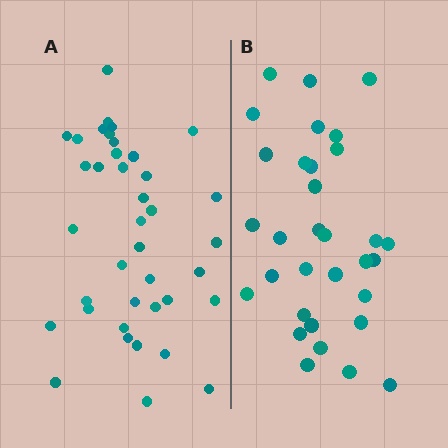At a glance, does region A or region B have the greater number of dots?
Region A (the left region) has more dots.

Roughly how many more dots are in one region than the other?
Region A has roughly 8 or so more dots than region B.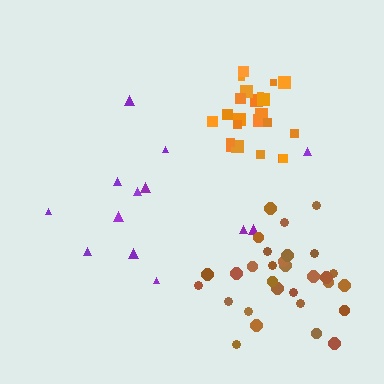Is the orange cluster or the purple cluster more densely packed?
Orange.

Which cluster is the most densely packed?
Orange.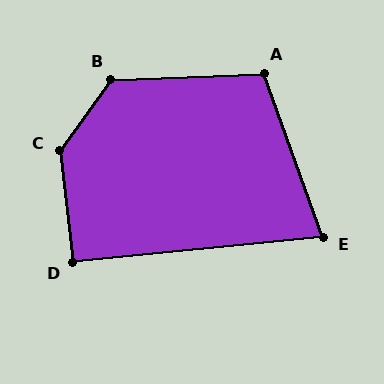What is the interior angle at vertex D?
Approximately 91 degrees (approximately right).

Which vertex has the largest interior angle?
C, at approximately 138 degrees.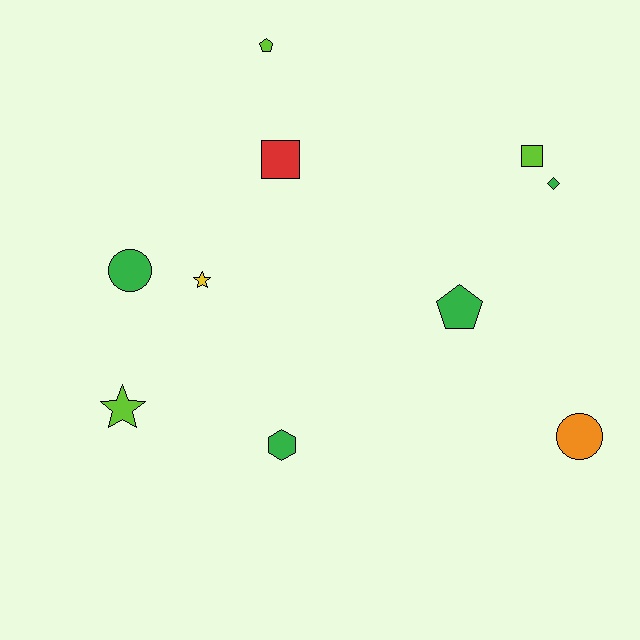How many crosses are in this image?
There are no crosses.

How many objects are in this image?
There are 10 objects.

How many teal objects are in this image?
There are no teal objects.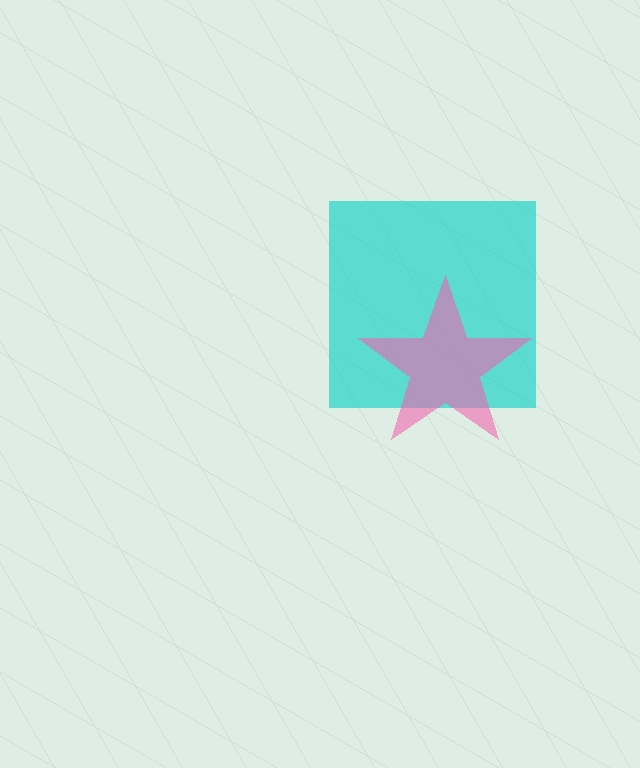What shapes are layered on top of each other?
The layered shapes are: a cyan square, a pink star.